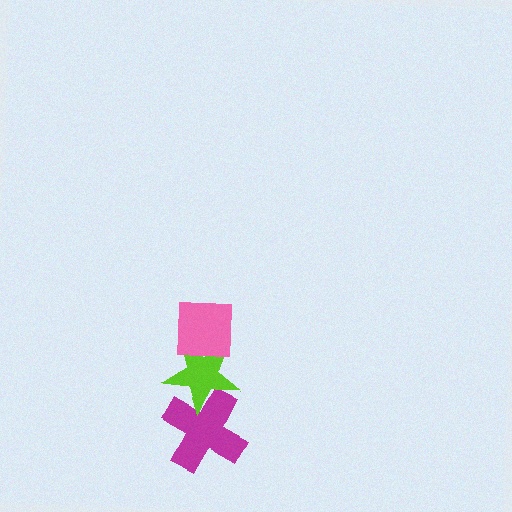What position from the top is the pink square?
The pink square is 1st from the top.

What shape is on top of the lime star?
The pink square is on top of the lime star.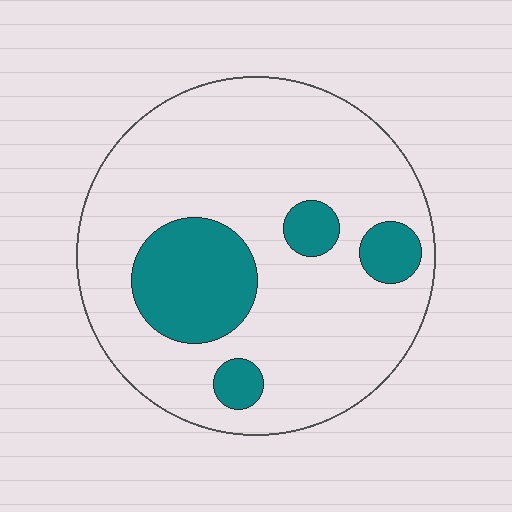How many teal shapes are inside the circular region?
4.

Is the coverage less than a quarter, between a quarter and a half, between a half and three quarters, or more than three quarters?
Less than a quarter.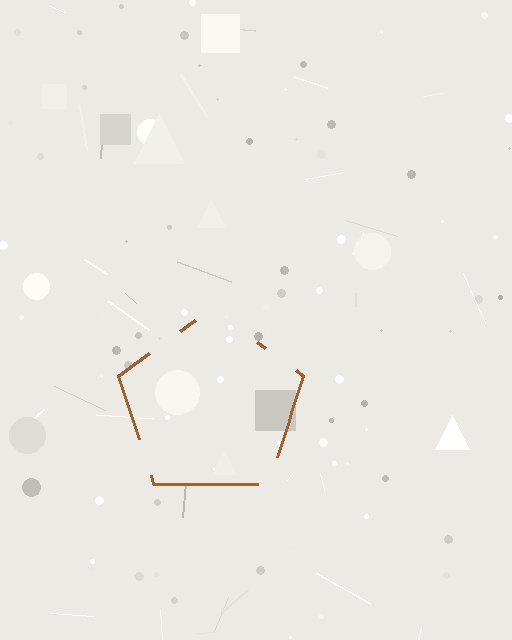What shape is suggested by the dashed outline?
The dashed outline suggests a pentagon.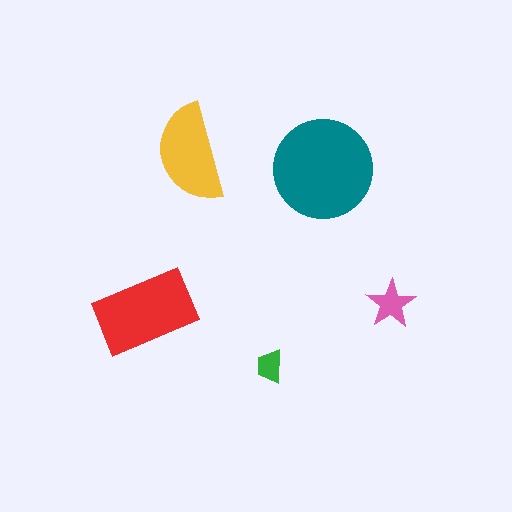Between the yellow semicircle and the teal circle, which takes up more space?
The teal circle.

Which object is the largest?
The teal circle.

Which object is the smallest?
The green trapezoid.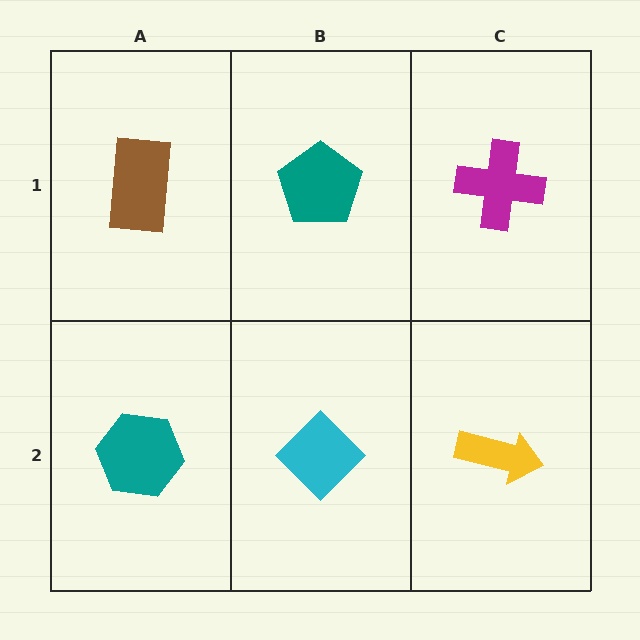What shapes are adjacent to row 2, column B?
A teal pentagon (row 1, column B), a teal hexagon (row 2, column A), a yellow arrow (row 2, column C).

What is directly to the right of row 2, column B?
A yellow arrow.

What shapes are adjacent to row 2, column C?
A magenta cross (row 1, column C), a cyan diamond (row 2, column B).